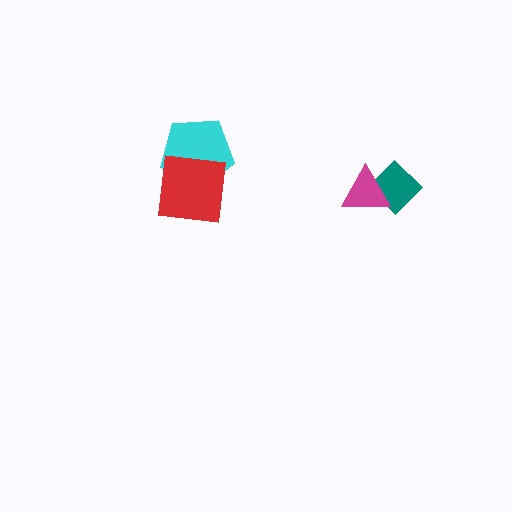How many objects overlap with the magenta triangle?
1 object overlaps with the magenta triangle.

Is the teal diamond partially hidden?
Yes, it is partially covered by another shape.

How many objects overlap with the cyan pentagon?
1 object overlaps with the cyan pentagon.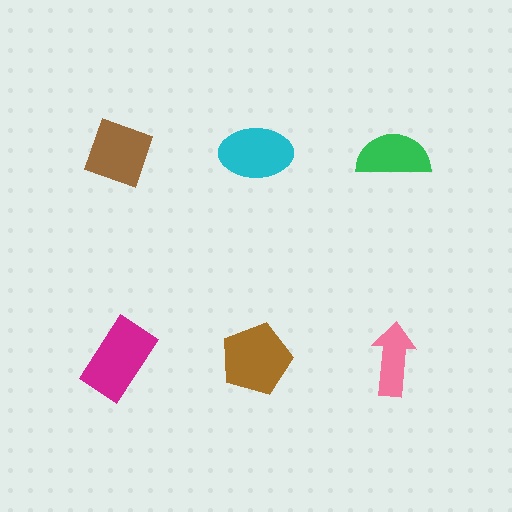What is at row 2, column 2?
A brown pentagon.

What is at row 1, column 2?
A cyan ellipse.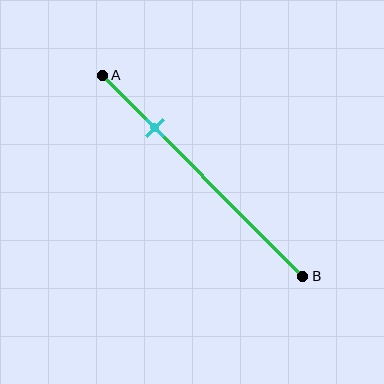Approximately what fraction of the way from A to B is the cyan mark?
The cyan mark is approximately 25% of the way from A to B.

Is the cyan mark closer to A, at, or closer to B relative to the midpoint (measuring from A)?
The cyan mark is closer to point A than the midpoint of segment AB.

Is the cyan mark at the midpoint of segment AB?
No, the mark is at about 25% from A, not at the 50% midpoint.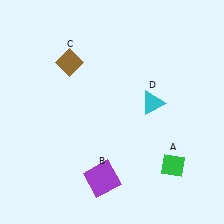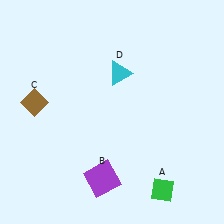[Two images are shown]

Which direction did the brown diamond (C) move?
The brown diamond (C) moved down.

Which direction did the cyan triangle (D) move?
The cyan triangle (D) moved left.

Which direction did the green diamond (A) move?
The green diamond (A) moved down.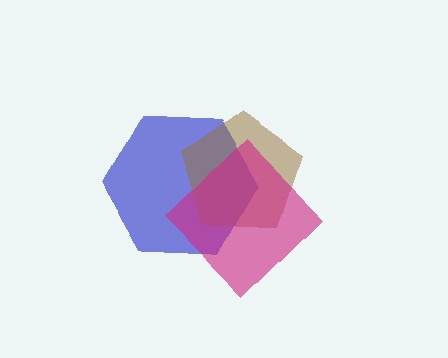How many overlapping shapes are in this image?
There are 3 overlapping shapes in the image.